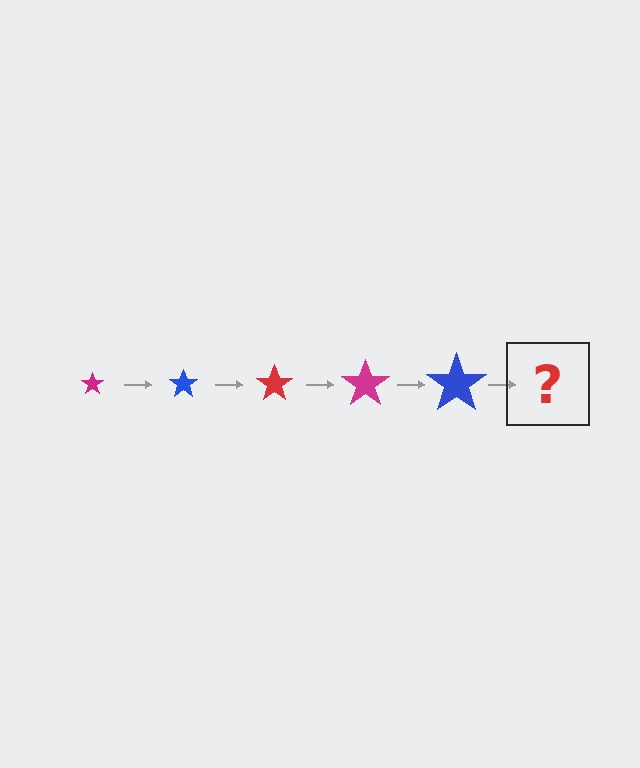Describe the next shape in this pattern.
It should be a red star, larger than the previous one.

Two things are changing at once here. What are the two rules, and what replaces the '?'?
The two rules are that the star grows larger each step and the color cycles through magenta, blue, and red. The '?' should be a red star, larger than the previous one.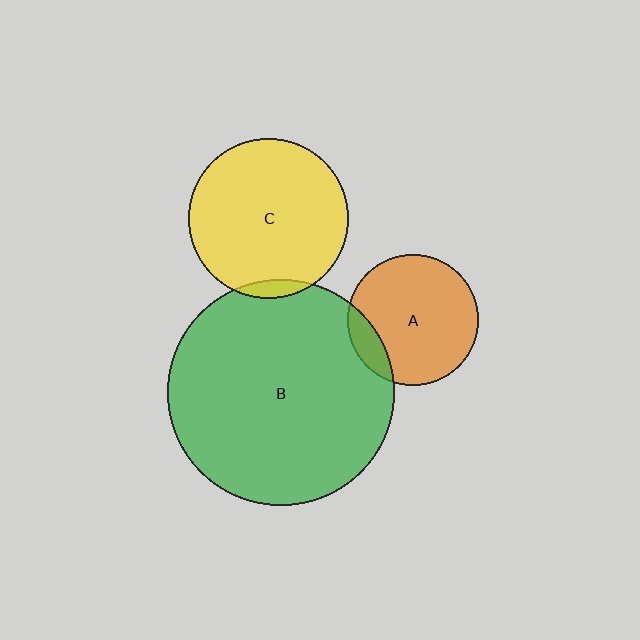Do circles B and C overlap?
Yes.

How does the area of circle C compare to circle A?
Approximately 1.5 times.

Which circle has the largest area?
Circle B (green).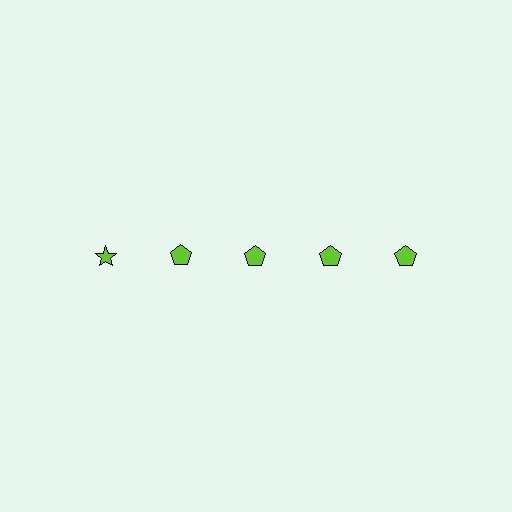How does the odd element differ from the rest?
It has a different shape: star instead of pentagon.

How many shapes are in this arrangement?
There are 5 shapes arranged in a grid pattern.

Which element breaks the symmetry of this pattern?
The lime star in the top row, leftmost column breaks the symmetry. All other shapes are lime pentagons.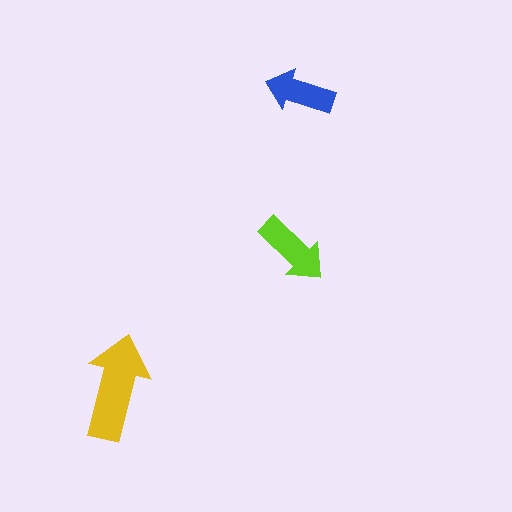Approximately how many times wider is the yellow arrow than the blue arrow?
About 1.5 times wider.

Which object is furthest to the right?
The blue arrow is rightmost.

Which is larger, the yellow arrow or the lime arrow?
The yellow one.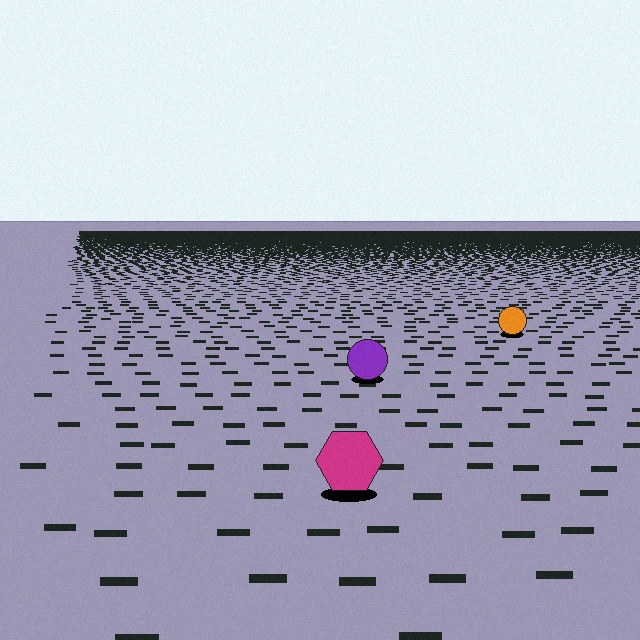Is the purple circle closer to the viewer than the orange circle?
Yes. The purple circle is closer — you can tell from the texture gradient: the ground texture is coarser near it.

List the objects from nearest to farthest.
From nearest to farthest: the magenta hexagon, the purple circle, the orange circle.